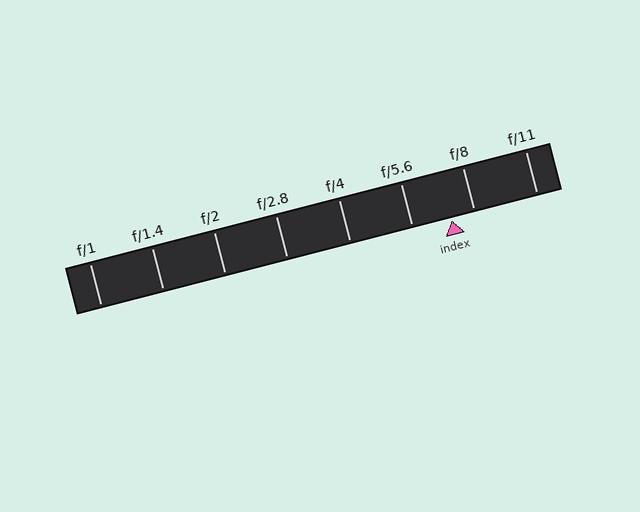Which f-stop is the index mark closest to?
The index mark is closest to f/8.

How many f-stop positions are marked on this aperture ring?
There are 8 f-stop positions marked.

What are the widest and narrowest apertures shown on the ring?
The widest aperture shown is f/1 and the narrowest is f/11.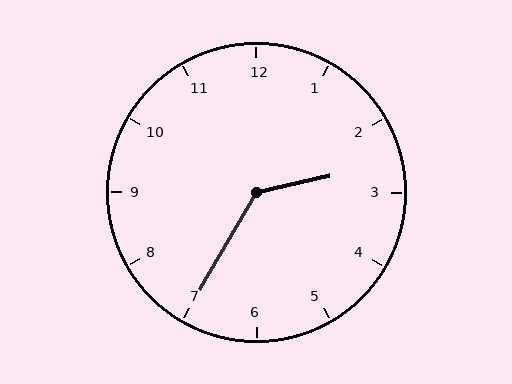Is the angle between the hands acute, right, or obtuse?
It is obtuse.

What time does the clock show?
2:35.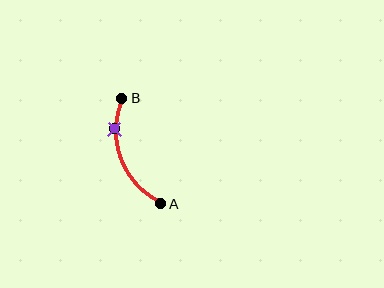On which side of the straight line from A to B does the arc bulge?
The arc bulges to the left of the straight line connecting A and B.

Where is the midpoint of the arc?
The arc midpoint is the point on the curve farthest from the straight line joining A and B. It sits to the left of that line.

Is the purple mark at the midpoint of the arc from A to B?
No. The purple mark lies on the arc but is closer to endpoint B. The arc midpoint would be at the point on the curve equidistant along the arc from both A and B.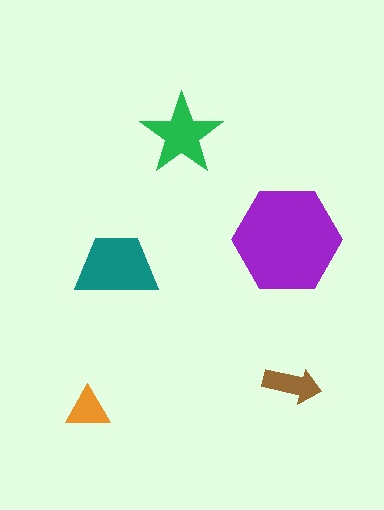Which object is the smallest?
The orange triangle.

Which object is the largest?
The purple hexagon.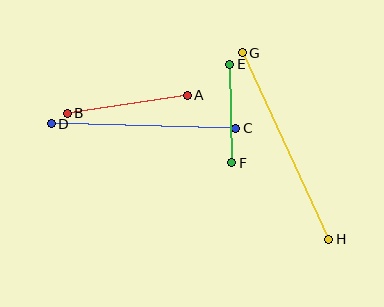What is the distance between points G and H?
The distance is approximately 206 pixels.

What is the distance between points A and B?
The distance is approximately 122 pixels.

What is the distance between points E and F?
The distance is approximately 99 pixels.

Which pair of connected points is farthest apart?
Points G and H are farthest apart.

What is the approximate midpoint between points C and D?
The midpoint is at approximately (144, 126) pixels.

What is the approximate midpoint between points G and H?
The midpoint is at approximately (285, 146) pixels.